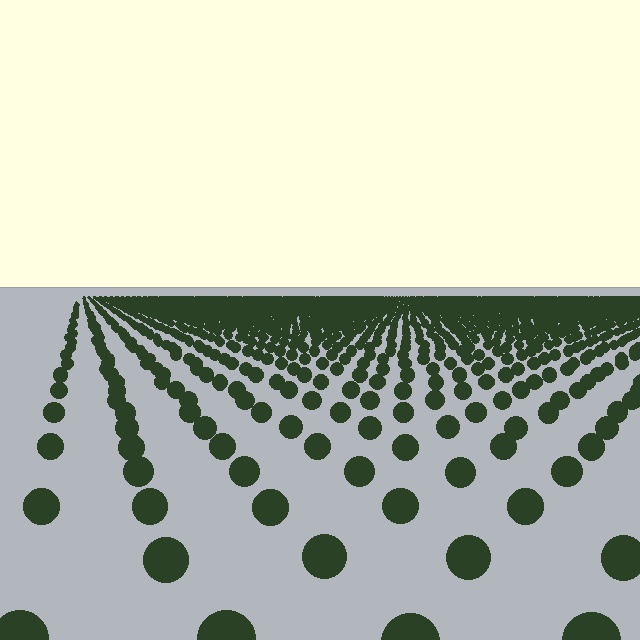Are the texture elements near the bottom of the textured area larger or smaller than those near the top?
Larger. Near the bottom, elements are closer to the viewer and appear at a bigger on-screen size.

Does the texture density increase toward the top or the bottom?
Density increases toward the top.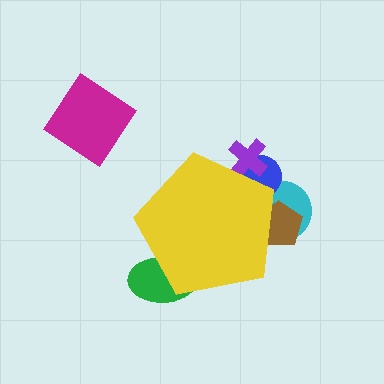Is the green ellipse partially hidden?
Yes, the green ellipse is partially hidden behind the yellow pentagon.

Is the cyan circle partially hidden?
Yes, the cyan circle is partially hidden behind the yellow pentagon.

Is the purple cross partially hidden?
Yes, the purple cross is partially hidden behind the yellow pentagon.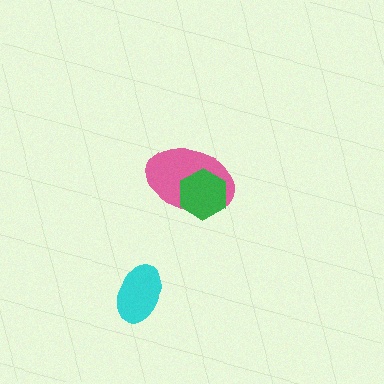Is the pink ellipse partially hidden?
Yes, it is partially covered by another shape.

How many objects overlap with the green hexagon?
1 object overlaps with the green hexagon.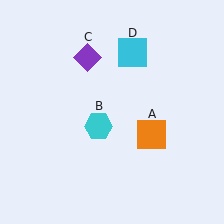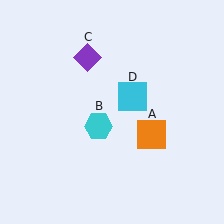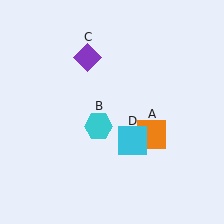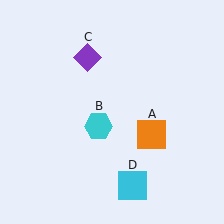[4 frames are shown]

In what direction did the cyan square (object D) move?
The cyan square (object D) moved down.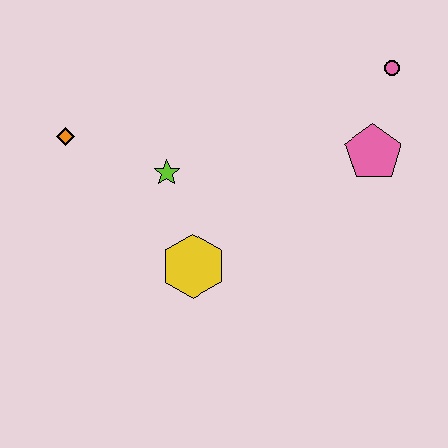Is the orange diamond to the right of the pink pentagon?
No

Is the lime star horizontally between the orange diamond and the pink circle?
Yes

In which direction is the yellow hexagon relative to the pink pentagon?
The yellow hexagon is to the left of the pink pentagon.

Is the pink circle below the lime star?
No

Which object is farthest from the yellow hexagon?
The pink circle is farthest from the yellow hexagon.